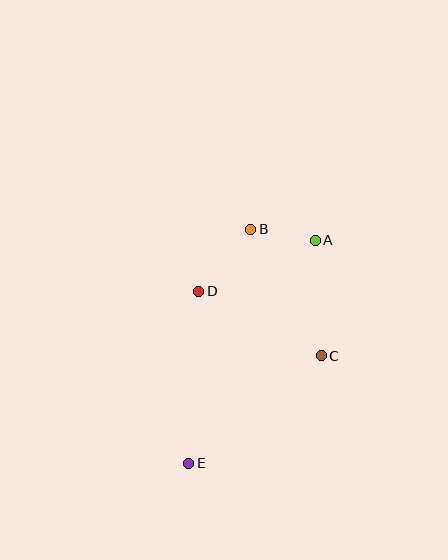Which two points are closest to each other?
Points A and B are closest to each other.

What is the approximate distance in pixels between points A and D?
The distance between A and D is approximately 127 pixels.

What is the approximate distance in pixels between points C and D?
The distance between C and D is approximately 138 pixels.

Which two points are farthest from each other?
Points A and E are farthest from each other.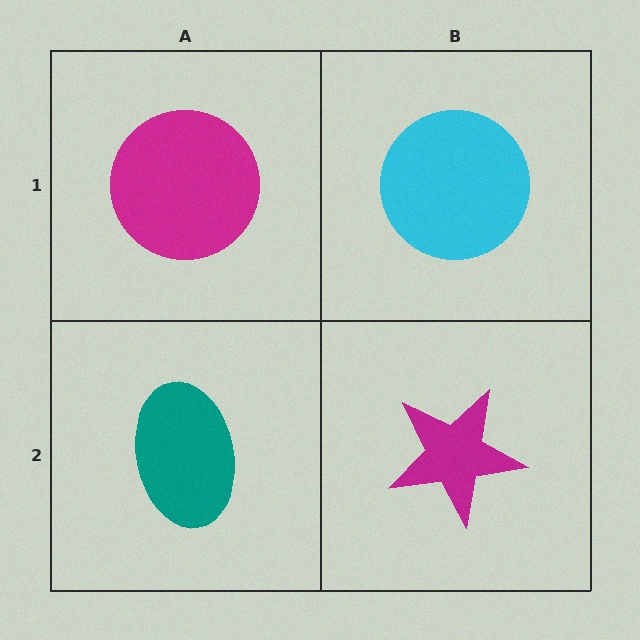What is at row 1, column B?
A cyan circle.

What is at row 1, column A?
A magenta circle.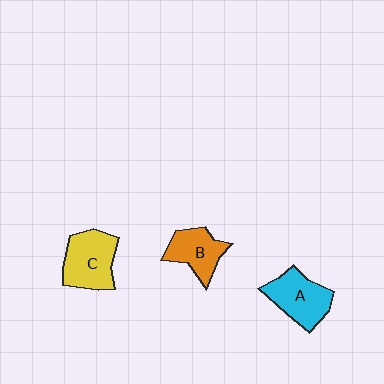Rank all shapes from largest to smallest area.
From largest to smallest: C (yellow), A (cyan), B (orange).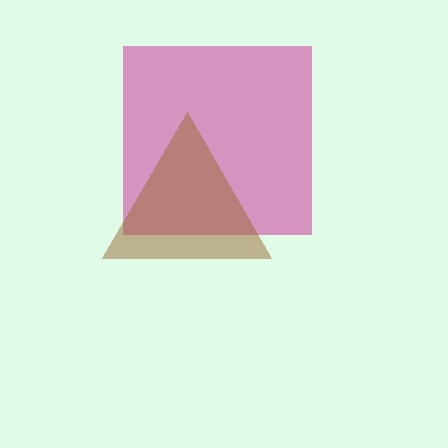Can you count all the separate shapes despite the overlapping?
Yes, there are 2 separate shapes.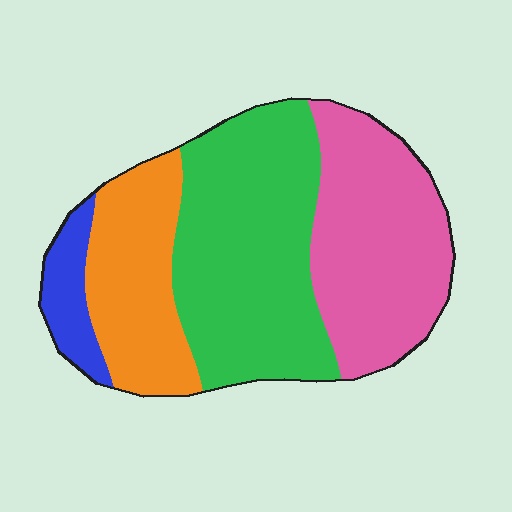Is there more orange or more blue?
Orange.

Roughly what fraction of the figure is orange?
Orange covers 21% of the figure.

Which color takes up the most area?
Green, at roughly 40%.